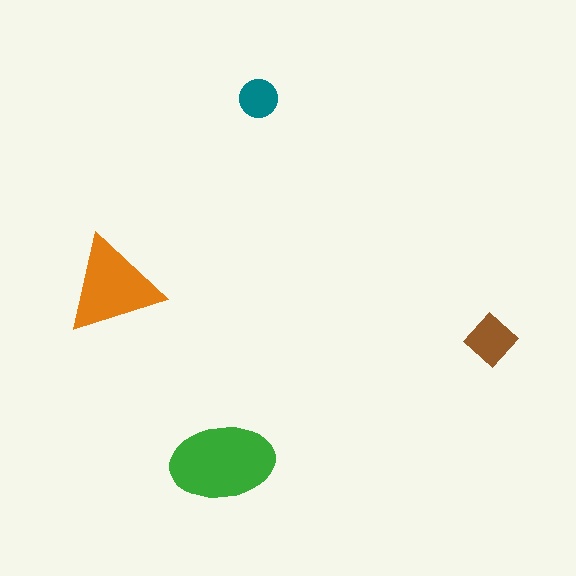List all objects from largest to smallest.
The green ellipse, the orange triangle, the brown diamond, the teal circle.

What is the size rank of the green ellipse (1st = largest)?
1st.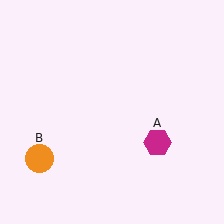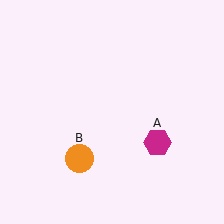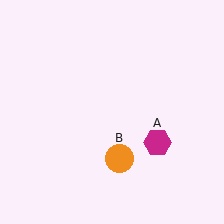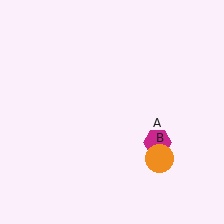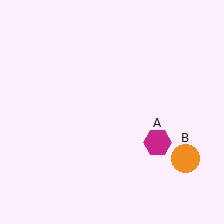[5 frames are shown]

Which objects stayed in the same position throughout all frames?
Magenta hexagon (object A) remained stationary.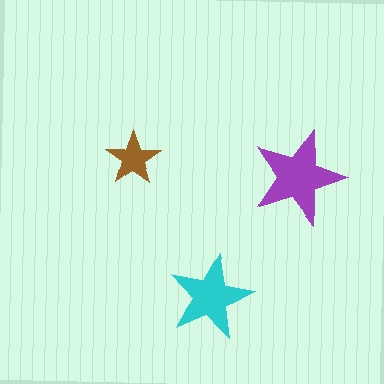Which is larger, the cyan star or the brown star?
The cyan one.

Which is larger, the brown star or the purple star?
The purple one.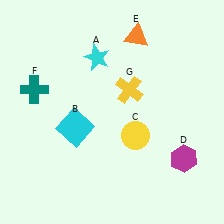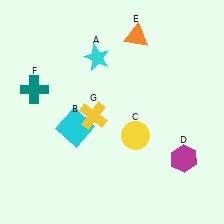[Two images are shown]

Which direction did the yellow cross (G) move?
The yellow cross (G) moved left.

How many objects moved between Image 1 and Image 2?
1 object moved between the two images.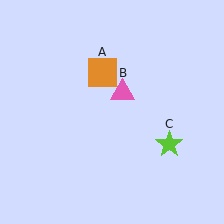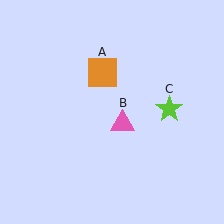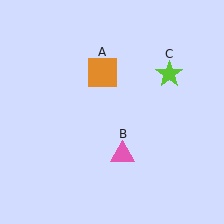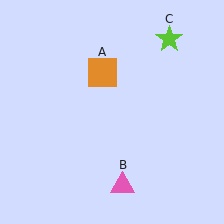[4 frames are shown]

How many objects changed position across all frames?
2 objects changed position: pink triangle (object B), lime star (object C).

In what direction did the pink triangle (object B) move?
The pink triangle (object B) moved down.